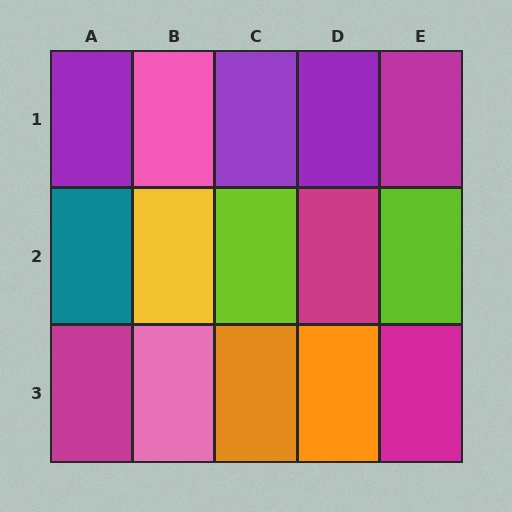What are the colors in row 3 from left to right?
Magenta, pink, orange, orange, magenta.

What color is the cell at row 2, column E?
Lime.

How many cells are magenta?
4 cells are magenta.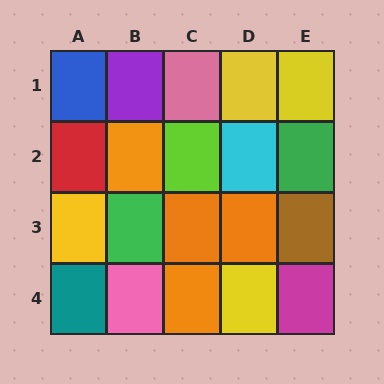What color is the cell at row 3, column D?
Orange.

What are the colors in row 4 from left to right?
Teal, pink, orange, yellow, magenta.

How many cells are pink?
2 cells are pink.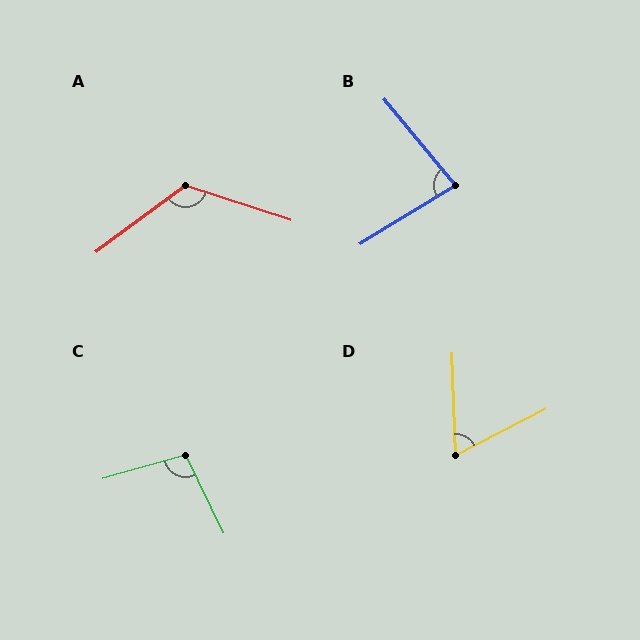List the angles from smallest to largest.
D (65°), B (81°), C (100°), A (126°).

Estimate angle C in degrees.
Approximately 100 degrees.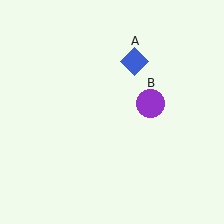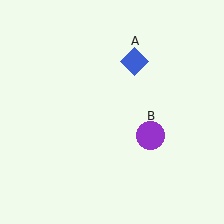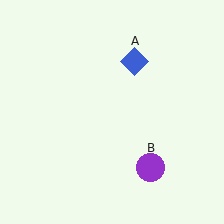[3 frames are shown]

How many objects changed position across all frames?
1 object changed position: purple circle (object B).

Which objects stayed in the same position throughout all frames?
Blue diamond (object A) remained stationary.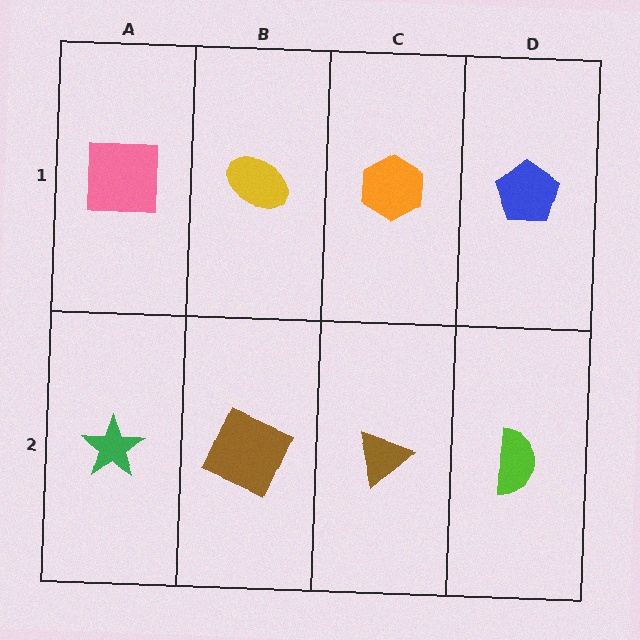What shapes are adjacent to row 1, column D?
A lime semicircle (row 2, column D), an orange hexagon (row 1, column C).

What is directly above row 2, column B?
A yellow ellipse.